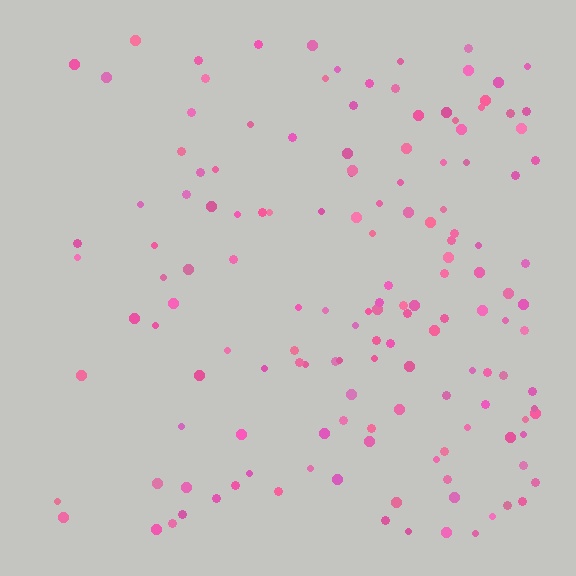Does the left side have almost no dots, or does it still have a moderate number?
Still a moderate number, just noticeably fewer than the right.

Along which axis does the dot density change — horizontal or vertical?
Horizontal.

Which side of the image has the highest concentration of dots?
The right.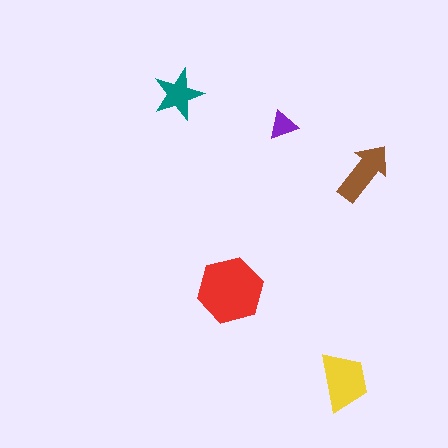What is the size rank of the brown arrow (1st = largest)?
3rd.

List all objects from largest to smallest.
The red hexagon, the yellow trapezoid, the brown arrow, the teal star, the purple triangle.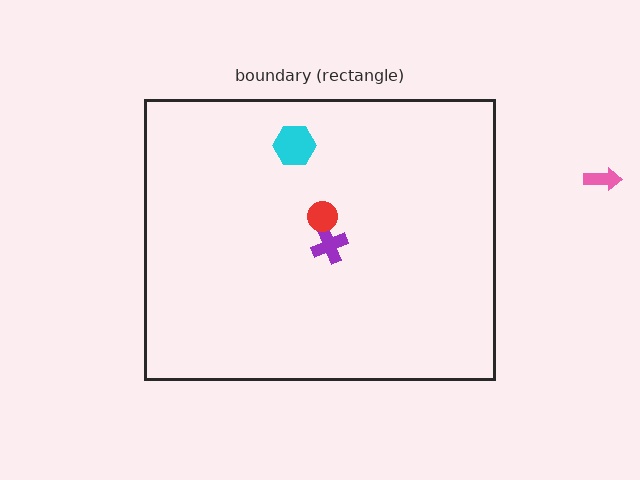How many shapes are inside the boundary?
3 inside, 1 outside.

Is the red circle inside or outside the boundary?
Inside.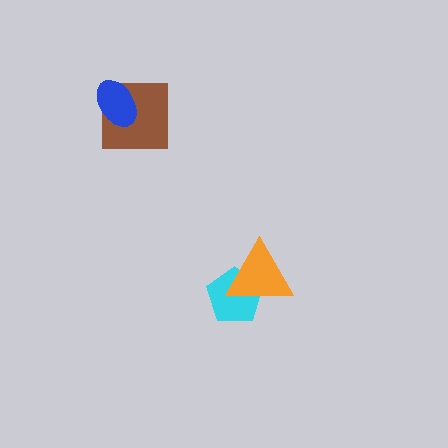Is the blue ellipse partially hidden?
No, no other shape covers it.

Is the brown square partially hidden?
Yes, it is partially covered by another shape.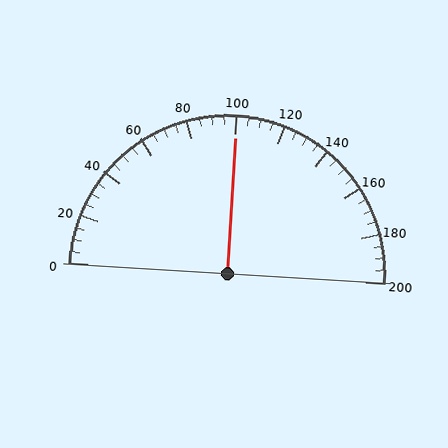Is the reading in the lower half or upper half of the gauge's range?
The reading is in the upper half of the range (0 to 200).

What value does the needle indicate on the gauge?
The needle indicates approximately 100.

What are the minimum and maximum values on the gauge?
The gauge ranges from 0 to 200.